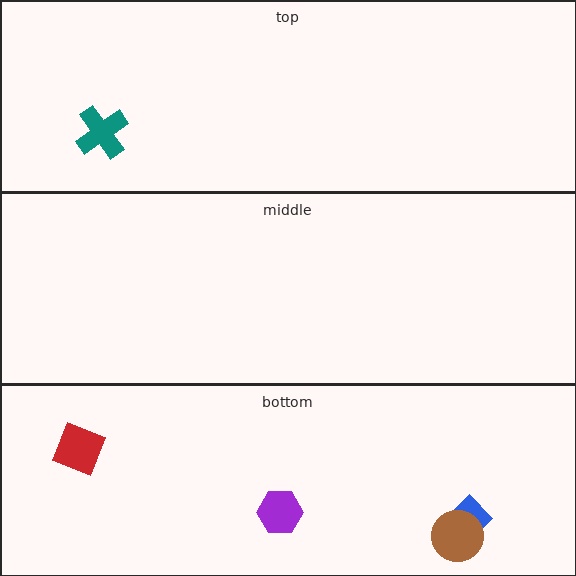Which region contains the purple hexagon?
The bottom region.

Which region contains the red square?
The bottom region.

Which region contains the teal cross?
The top region.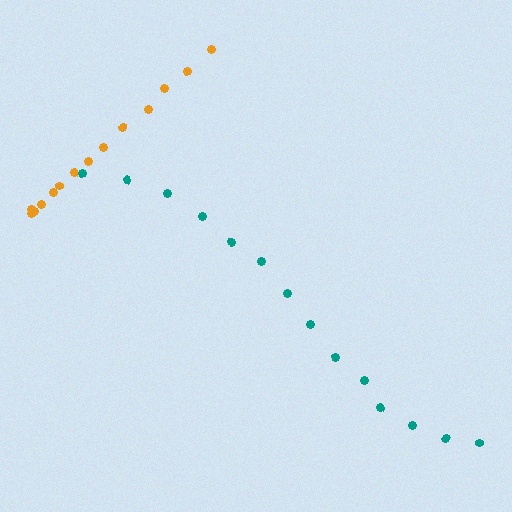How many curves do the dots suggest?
There are 2 distinct paths.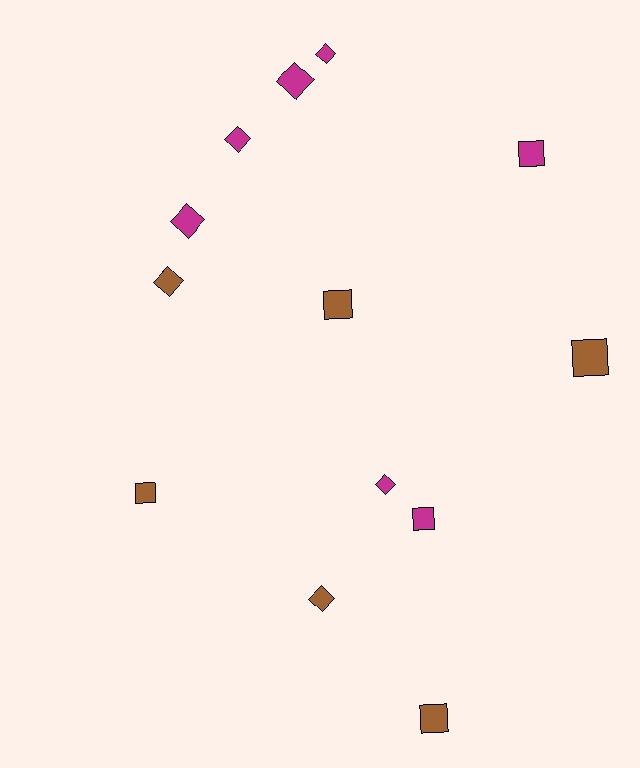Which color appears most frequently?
Magenta, with 7 objects.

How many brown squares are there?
There are 4 brown squares.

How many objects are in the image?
There are 13 objects.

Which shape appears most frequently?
Diamond, with 7 objects.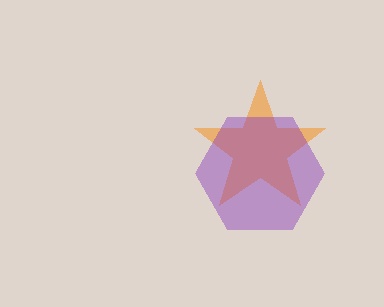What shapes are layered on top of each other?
The layered shapes are: an orange star, a purple hexagon.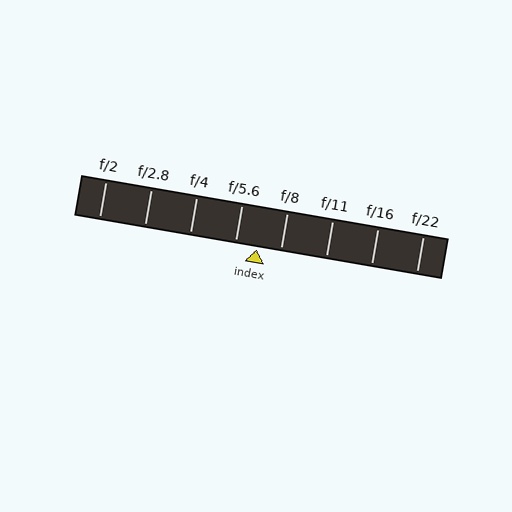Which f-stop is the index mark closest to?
The index mark is closest to f/5.6.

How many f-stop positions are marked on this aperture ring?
There are 8 f-stop positions marked.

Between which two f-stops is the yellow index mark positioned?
The index mark is between f/5.6 and f/8.